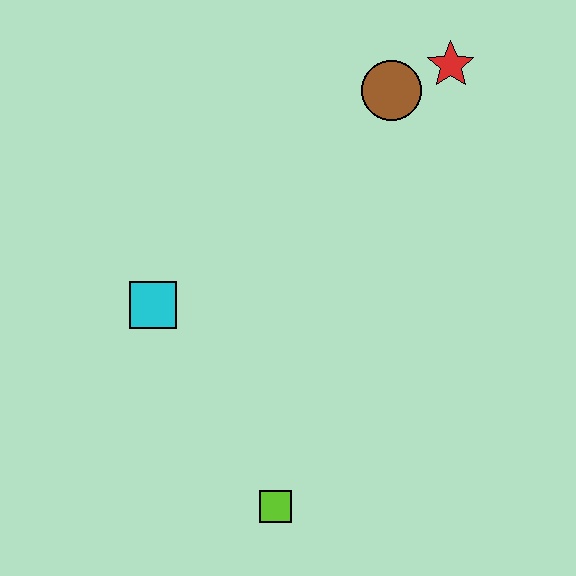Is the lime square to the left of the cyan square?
No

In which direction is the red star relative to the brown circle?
The red star is to the right of the brown circle.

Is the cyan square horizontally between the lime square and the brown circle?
No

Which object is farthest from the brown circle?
The lime square is farthest from the brown circle.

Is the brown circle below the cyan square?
No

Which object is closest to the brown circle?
The red star is closest to the brown circle.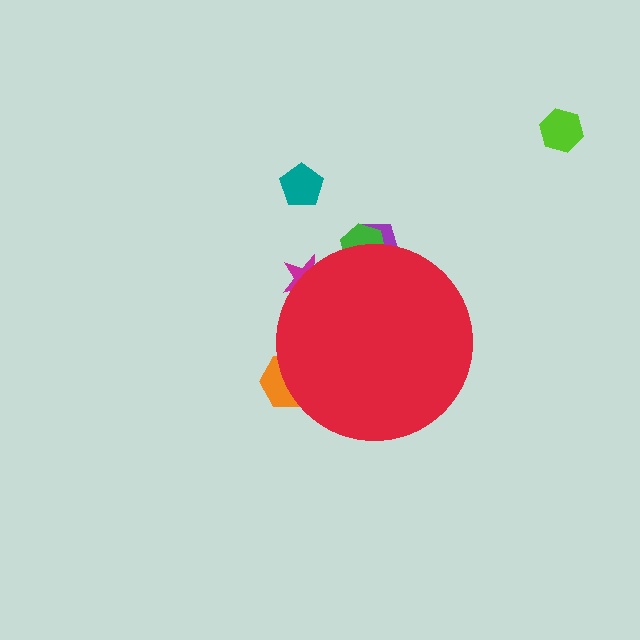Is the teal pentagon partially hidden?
No, the teal pentagon is fully visible.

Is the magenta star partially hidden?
Yes, the magenta star is partially hidden behind the red circle.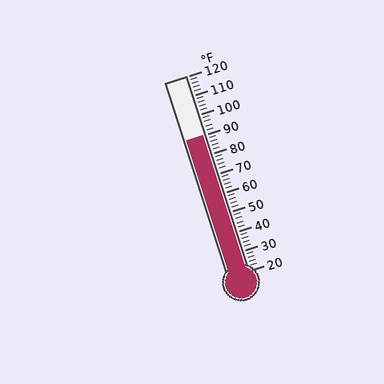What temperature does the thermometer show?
The thermometer shows approximately 90°F.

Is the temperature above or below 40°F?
The temperature is above 40°F.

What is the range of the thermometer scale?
The thermometer scale ranges from 20°F to 120°F.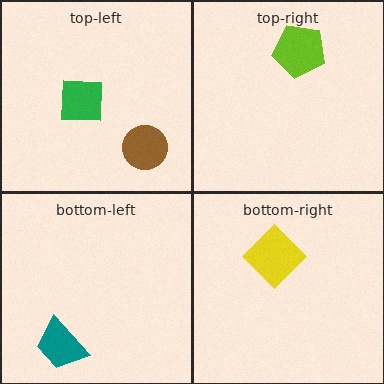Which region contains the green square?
The top-left region.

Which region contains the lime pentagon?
The top-right region.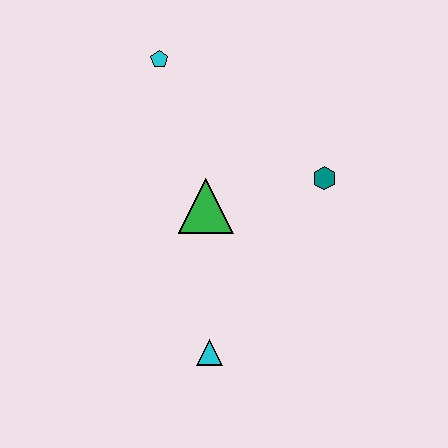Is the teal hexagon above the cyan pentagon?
No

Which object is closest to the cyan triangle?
The green triangle is closest to the cyan triangle.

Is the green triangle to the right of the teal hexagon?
No